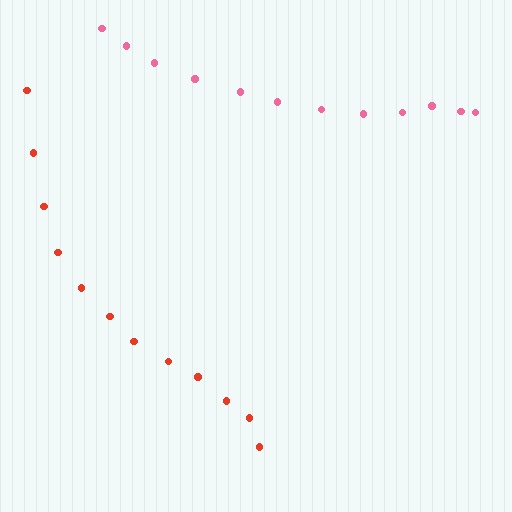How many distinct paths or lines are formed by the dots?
There are 2 distinct paths.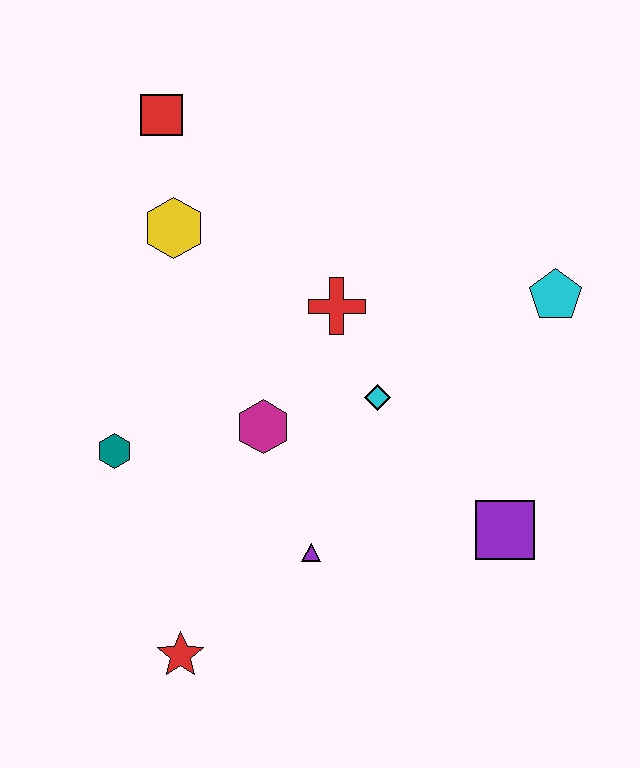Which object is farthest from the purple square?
The red square is farthest from the purple square.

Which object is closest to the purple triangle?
The magenta hexagon is closest to the purple triangle.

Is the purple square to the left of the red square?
No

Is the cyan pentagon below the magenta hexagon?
No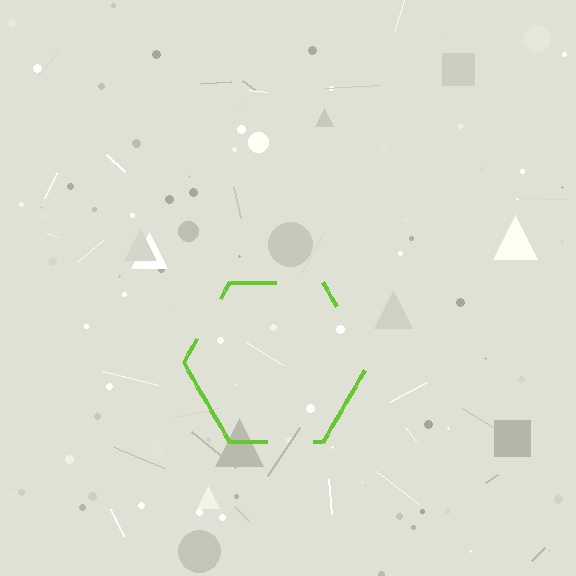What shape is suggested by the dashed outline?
The dashed outline suggests a hexagon.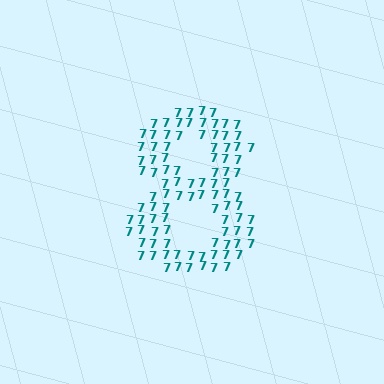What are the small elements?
The small elements are digit 7's.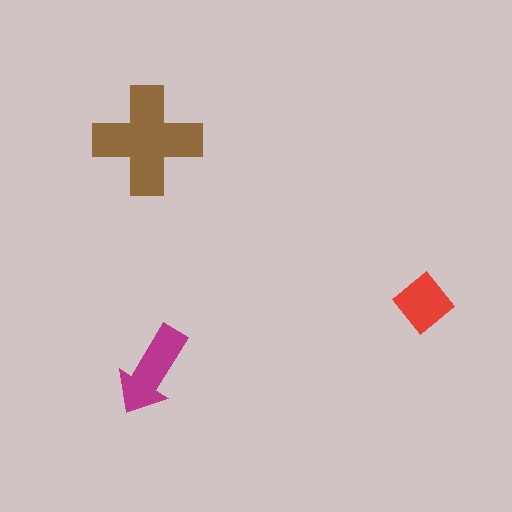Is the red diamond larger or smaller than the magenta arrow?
Smaller.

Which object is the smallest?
The red diamond.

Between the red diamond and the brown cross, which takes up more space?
The brown cross.